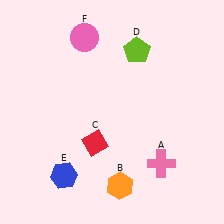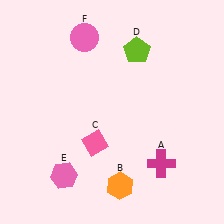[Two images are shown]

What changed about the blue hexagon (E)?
In Image 1, E is blue. In Image 2, it changed to pink.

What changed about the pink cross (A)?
In Image 1, A is pink. In Image 2, it changed to magenta.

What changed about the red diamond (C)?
In Image 1, C is red. In Image 2, it changed to pink.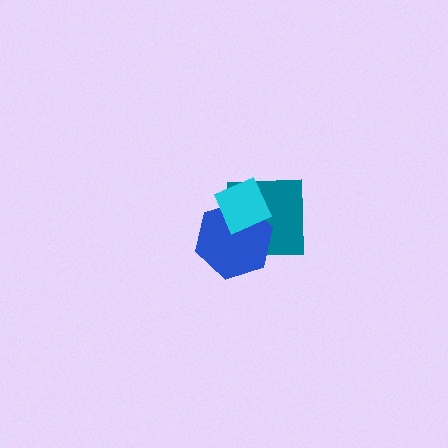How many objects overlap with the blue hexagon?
2 objects overlap with the blue hexagon.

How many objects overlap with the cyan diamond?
2 objects overlap with the cyan diamond.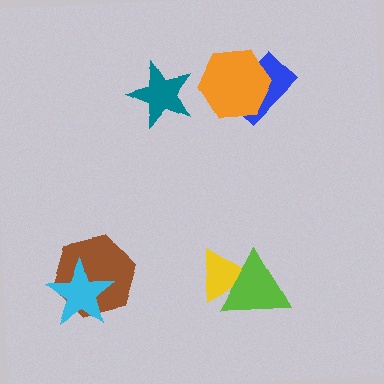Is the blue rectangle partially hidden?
Yes, it is partially covered by another shape.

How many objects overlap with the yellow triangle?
1 object overlaps with the yellow triangle.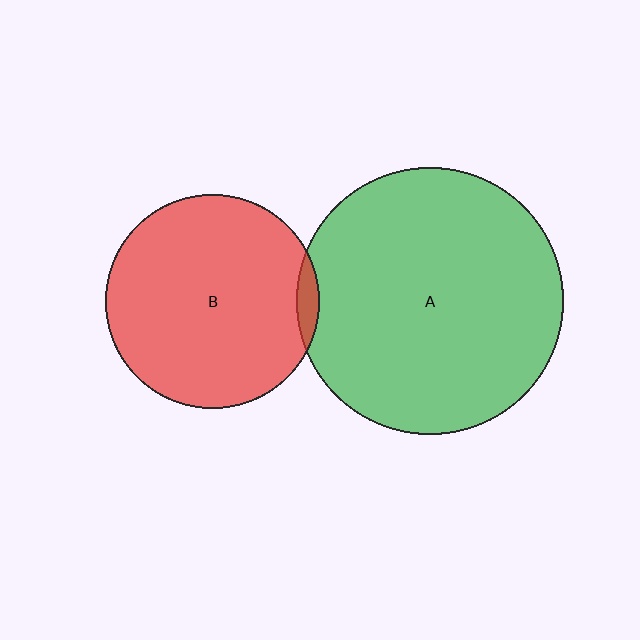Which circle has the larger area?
Circle A (green).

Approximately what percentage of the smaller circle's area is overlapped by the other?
Approximately 5%.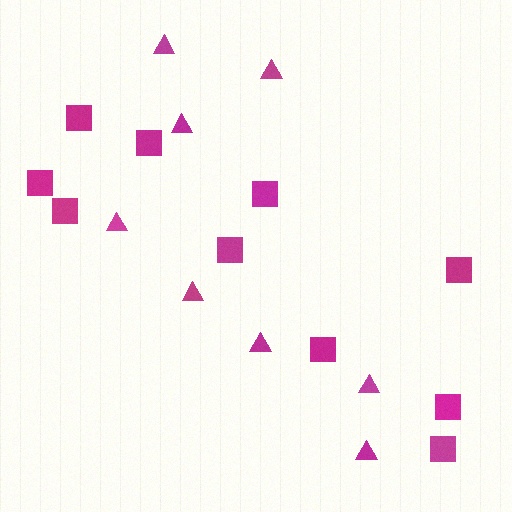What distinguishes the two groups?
There are 2 groups: one group of triangles (8) and one group of squares (10).